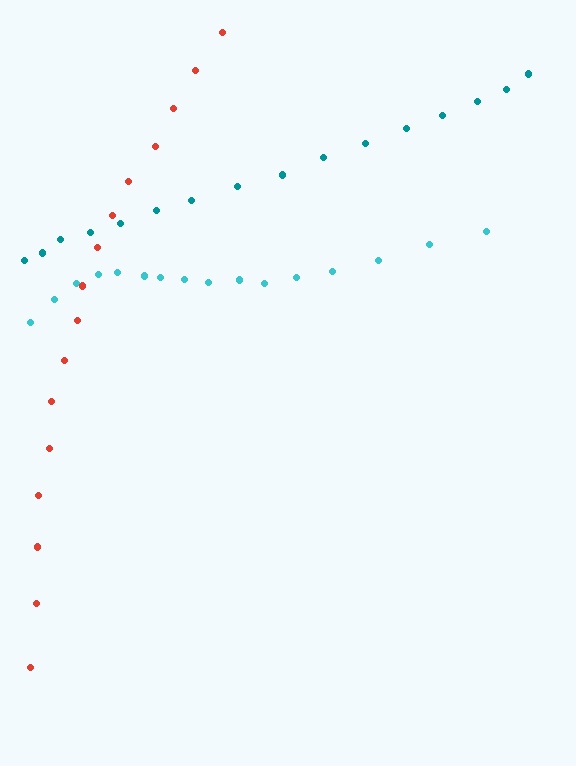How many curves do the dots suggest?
There are 3 distinct paths.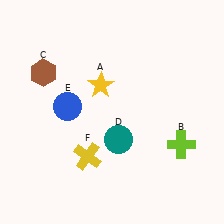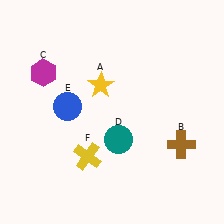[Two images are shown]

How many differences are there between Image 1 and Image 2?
There are 2 differences between the two images.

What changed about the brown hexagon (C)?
In Image 1, C is brown. In Image 2, it changed to magenta.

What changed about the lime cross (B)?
In Image 1, B is lime. In Image 2, it changed to brown.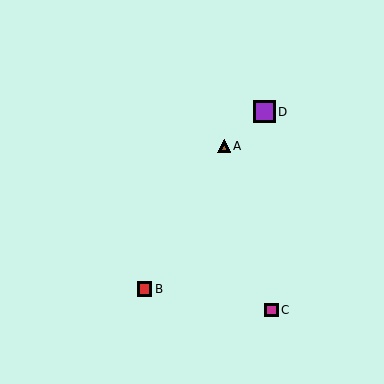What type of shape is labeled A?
Shape A is a brown triangle.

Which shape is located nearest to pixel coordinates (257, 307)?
The magenta square (labeled C) at (271, 310) is nearest to that location.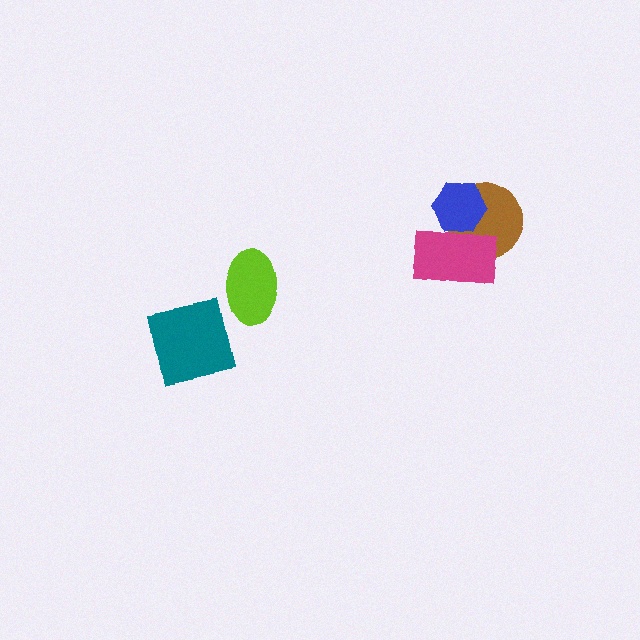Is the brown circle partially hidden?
Yes, it is partially covered by another shape.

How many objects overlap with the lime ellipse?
0 objects overlap with the lime ellipse.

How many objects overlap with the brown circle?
2 objects overlap with the brown circle.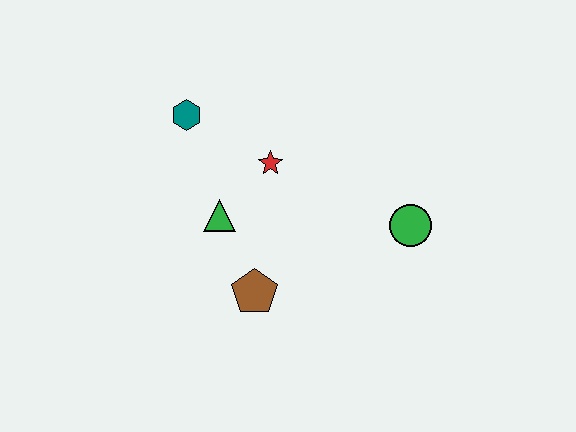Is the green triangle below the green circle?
No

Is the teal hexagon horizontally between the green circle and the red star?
No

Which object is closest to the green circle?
The red star is closest to the green circle.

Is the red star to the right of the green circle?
No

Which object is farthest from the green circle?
The teal hexagon is farthest from the green circle.